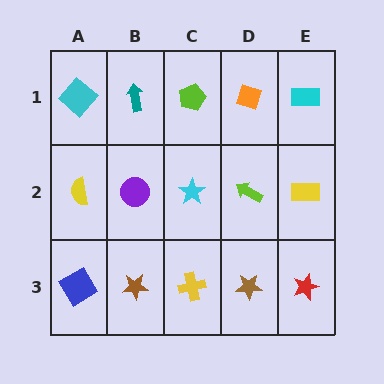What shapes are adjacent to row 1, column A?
A yellow semicircle (row 2, column A), a teal arrow (row 1, column B).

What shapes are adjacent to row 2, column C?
A lime pentagon (row 1, column C), a yellow cross (row 3, column C), a purple circle (row 2, column B), a lime arrow (row 2, column D).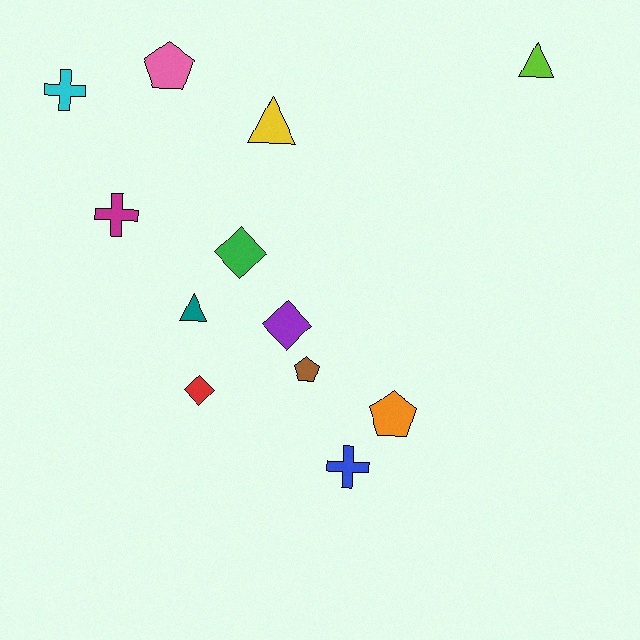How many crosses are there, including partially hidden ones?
There are 3 crosses.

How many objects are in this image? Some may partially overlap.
There are 12 objects.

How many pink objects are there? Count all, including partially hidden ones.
There is 1 pink object.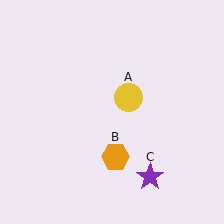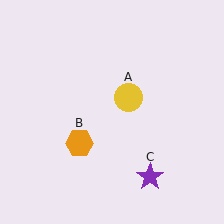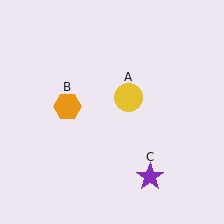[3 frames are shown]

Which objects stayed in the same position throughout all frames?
Yellow circle (object A) and purple star (object C) remained stationary.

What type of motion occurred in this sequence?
The orange hexagon (object B) rotated clockwise around the center of the scene.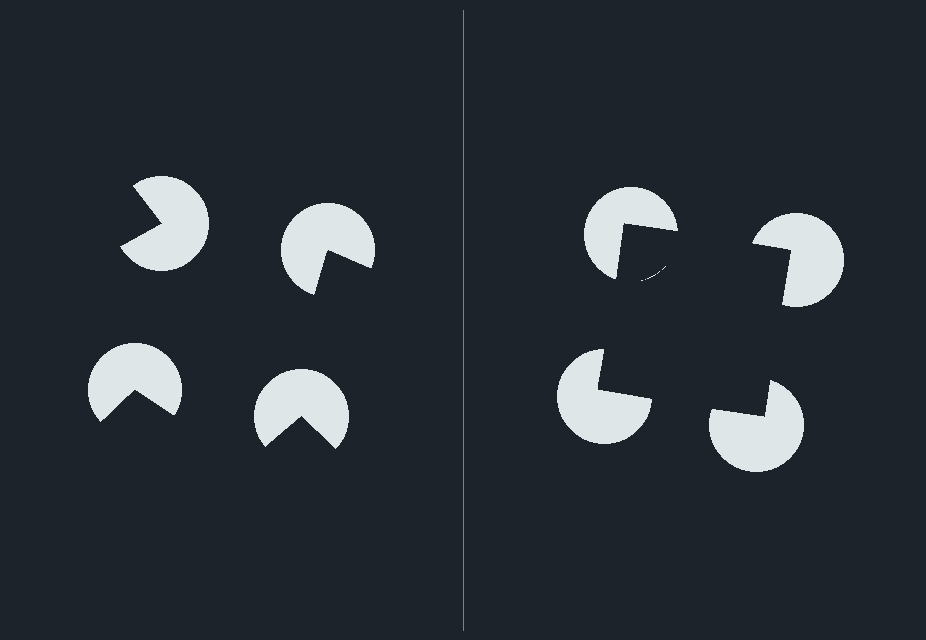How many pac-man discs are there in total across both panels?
8 — 4 on each side.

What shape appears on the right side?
An illusory square.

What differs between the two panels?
The pac-man discs are positioned identically on both sides; only the wedge orientations differ. On the right they align to a square; on the left they are misaligned.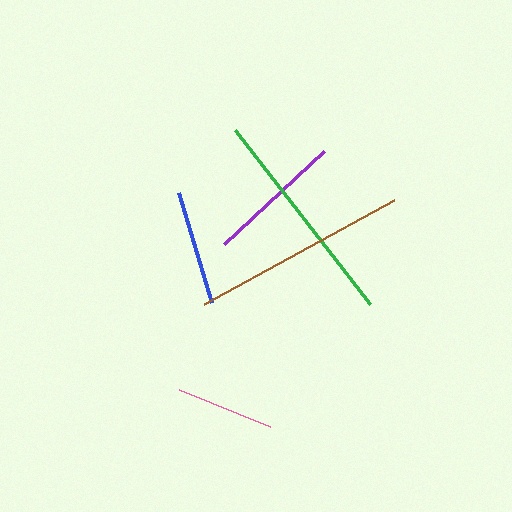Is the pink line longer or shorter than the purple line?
The purple line is longer than the pink line.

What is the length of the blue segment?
The blue segment is approximately 115 pixels long.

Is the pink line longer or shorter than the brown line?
The brown line is longer than the pink line.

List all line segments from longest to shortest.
From longest to shortest: green, brown, purple, blue, pink.